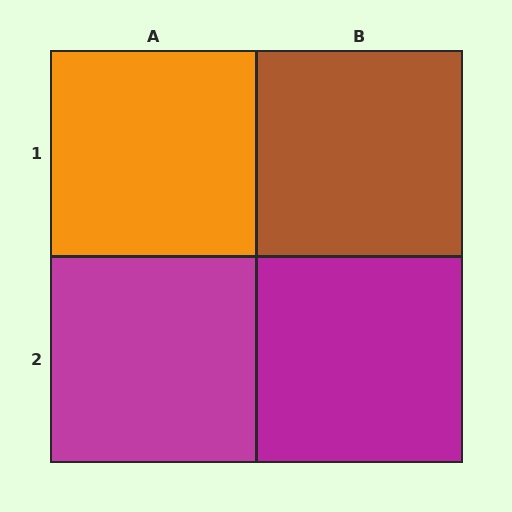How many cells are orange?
1 cell is orange.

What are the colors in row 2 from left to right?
Magenta, magenta.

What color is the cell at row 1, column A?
Orange.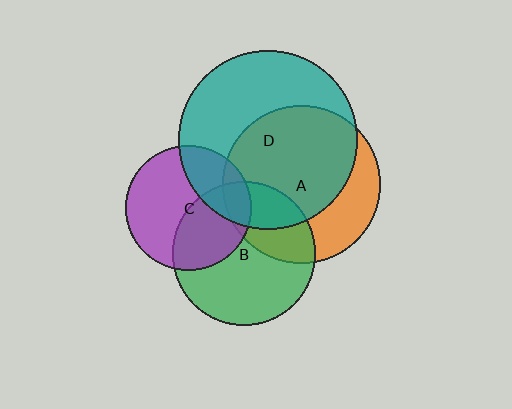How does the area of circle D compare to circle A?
Approximately 1.3 times.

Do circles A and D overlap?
Yes.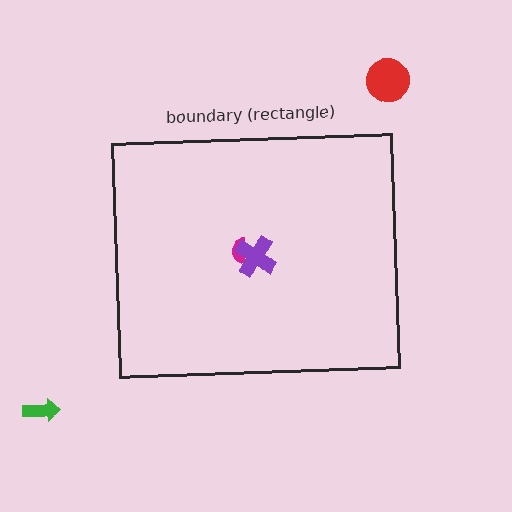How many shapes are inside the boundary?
2 inside, 2 outside.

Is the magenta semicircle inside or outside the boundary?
Inside.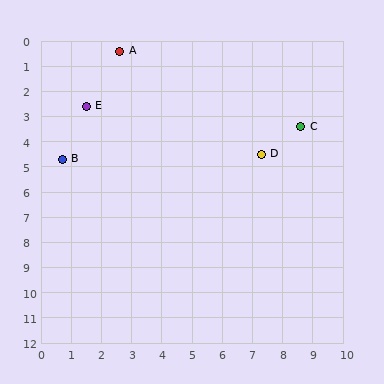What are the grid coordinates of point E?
Point E is at approximately (1.5, 2.6).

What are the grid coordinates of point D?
Point D is at approximately (7.3, 4.5).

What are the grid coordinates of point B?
Point B is at approximately (0.7, 4.7).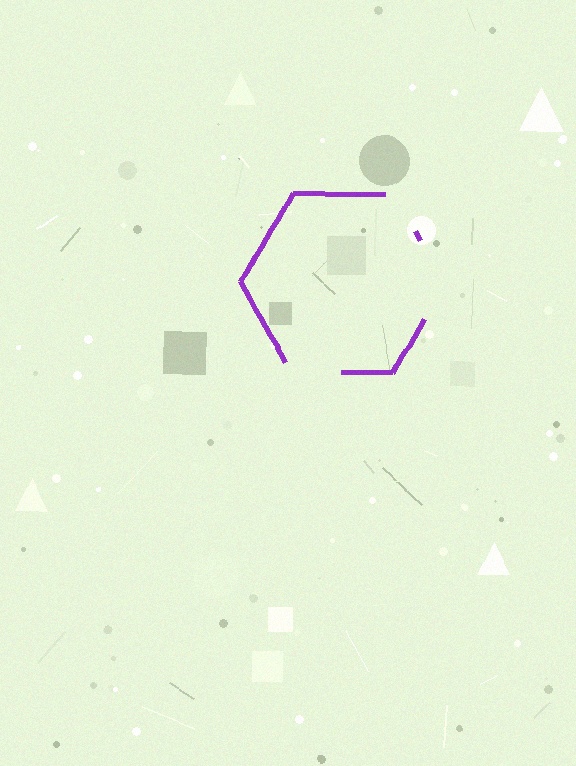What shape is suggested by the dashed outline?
The dashed outline suggests a hexagon.